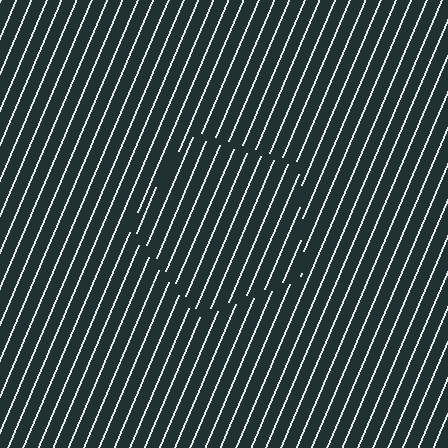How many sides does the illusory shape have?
5 sides — the line-ends trace a pentagon.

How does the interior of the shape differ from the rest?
The interior of the shape contains the same grating, shifted by half a period — the contour is defined by the phase discontinuity where line-ends from the inner and outer gratings abut.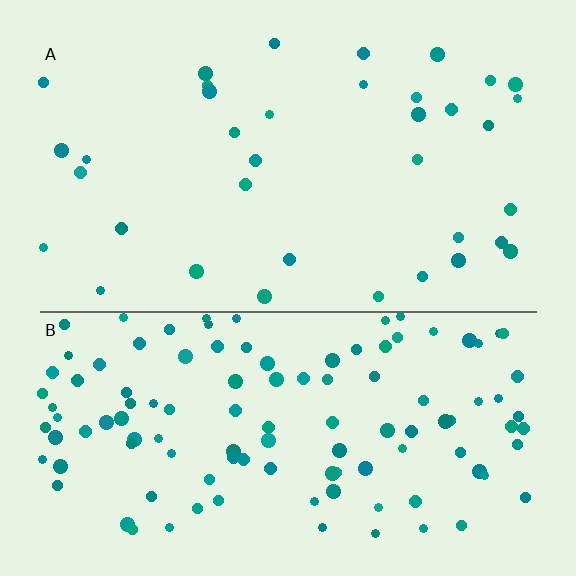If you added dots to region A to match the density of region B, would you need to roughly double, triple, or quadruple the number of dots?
Approximately triple.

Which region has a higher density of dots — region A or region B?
B (the bottom).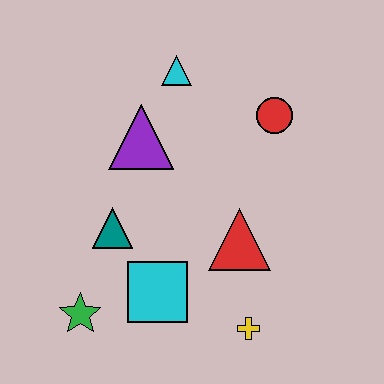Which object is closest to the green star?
The cyan square is closest to the green star.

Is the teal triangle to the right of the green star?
Yes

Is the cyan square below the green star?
No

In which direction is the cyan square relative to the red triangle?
The cyan square is to the left of the red triangle.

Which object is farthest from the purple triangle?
The yellow cross is farthest from the purple triangle.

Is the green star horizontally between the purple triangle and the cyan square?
No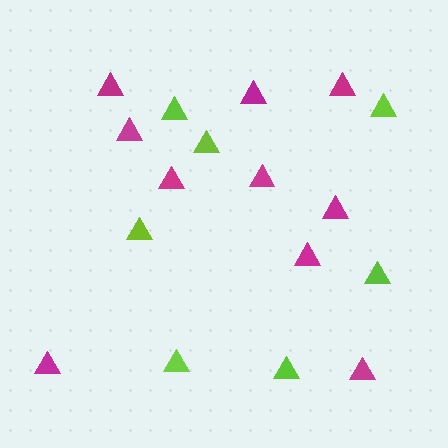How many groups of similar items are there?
There are 2 groups: one group of magenta triangles (10) and one group of lime triangles (7).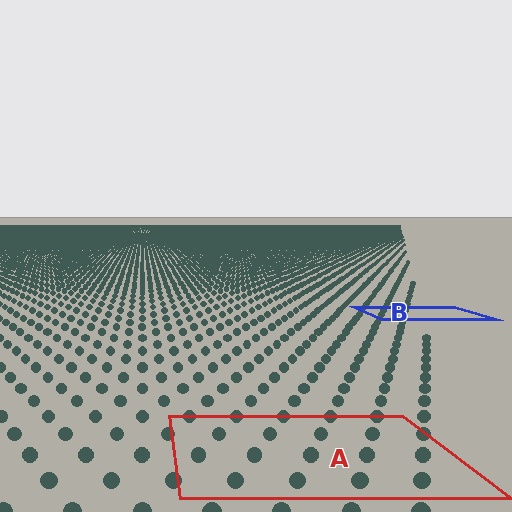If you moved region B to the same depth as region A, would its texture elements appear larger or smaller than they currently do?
They would appear larger. At a closer depth, the same texture elements are projected at a bigger on-screen size.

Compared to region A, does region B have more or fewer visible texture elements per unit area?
Region B has more texture elements per unit area — they are packed more densely because it is farther away.